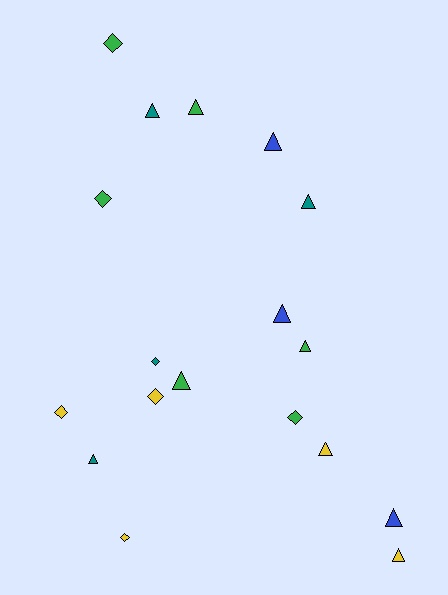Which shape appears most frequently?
Triangle, with 11 objects.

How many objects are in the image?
There are 18 objects.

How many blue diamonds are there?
There are no blue diamonds.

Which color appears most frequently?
Green, with 6 objects.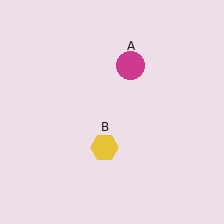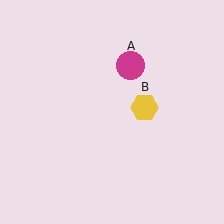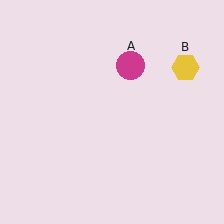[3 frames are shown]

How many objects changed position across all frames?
1 object changed position: yellow hexagon (object B).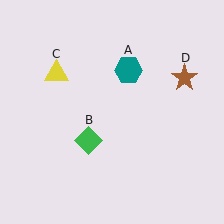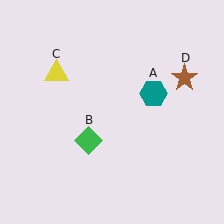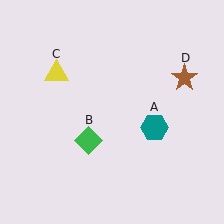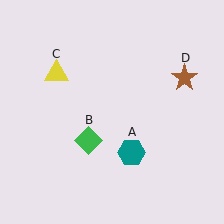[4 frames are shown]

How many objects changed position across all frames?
1 object changed position: teal hexagon (object A).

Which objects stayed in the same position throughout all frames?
Green diamond (object B) and yellow triangle (object C) and brown star (object D) remained stationary.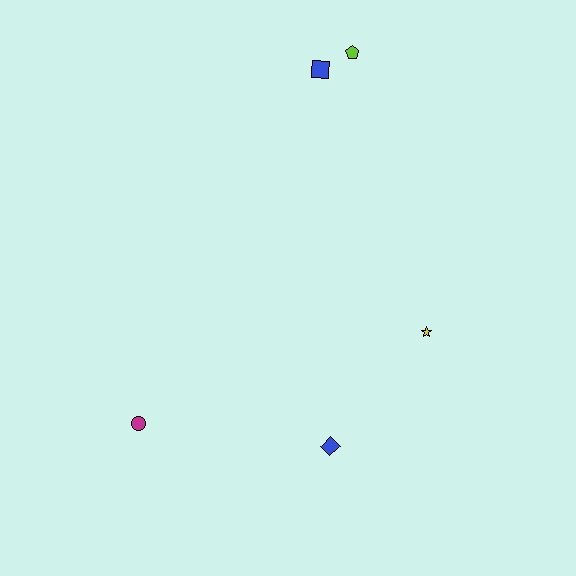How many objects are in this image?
There are 5 objects.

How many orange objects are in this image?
There are no orange objects.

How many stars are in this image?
There is 1 star.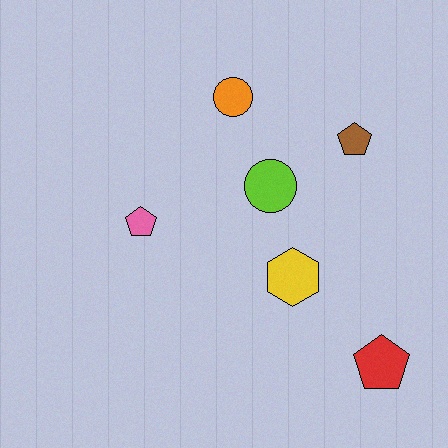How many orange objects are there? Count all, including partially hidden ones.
There is 1 orange object.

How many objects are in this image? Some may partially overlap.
There are 6 objects.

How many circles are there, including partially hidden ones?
There are 2 circles.